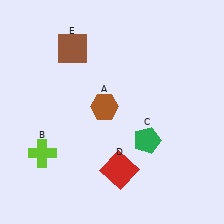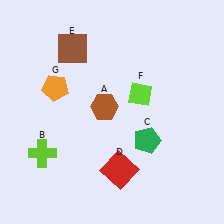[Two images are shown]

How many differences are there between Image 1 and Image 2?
There are 2 differences between the two images.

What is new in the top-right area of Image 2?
A lime diamond (F) was added in the top-right area of Image 2.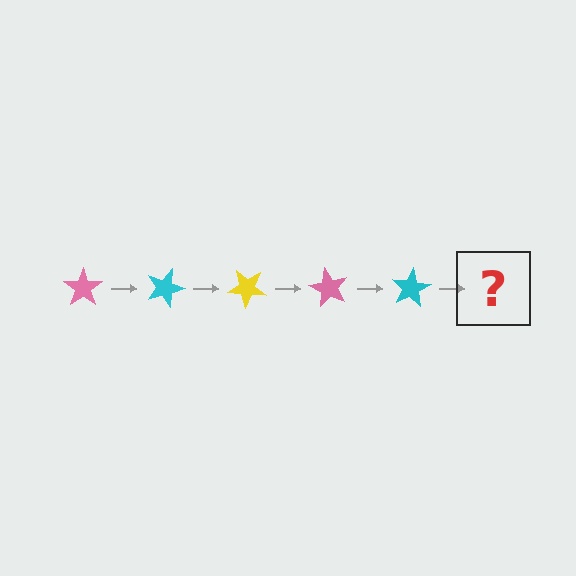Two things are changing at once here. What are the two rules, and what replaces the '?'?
The two rules are that it rotates 20 degrees each step and the color cycles through pink, cyan, and yellow. The '?' should be a yellow star, rotated 100 degrees from the start.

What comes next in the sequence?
The next element should be a yellow star, rotated 100 degrees from the start.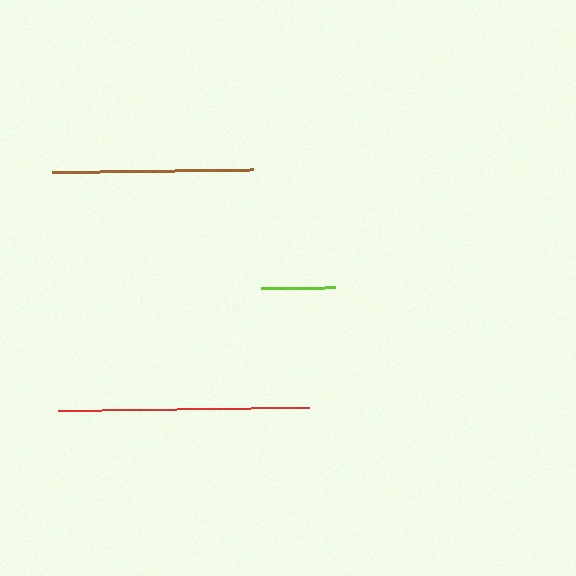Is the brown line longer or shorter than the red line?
The red line is longer than the brown line.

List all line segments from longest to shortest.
From longest to shortest: red, brown, lime.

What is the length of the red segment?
The red segment is approximately 250 pixels long.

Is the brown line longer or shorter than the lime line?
The brown line is longer than the lime line.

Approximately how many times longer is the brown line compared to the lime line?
The brown line is approximately 2.7 times the length of the lime line.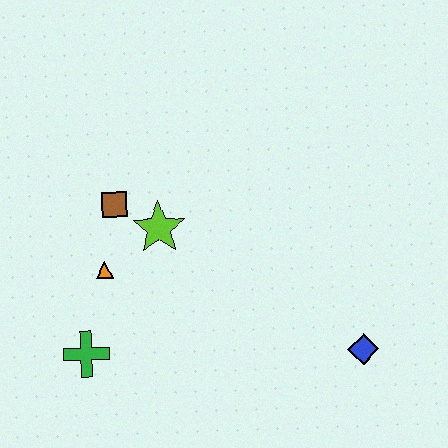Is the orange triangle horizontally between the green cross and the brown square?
Yes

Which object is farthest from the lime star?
The blue diamond is farthest from the lime star.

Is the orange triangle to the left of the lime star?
Yes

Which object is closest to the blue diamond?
The lime star is closest to the blue diamond.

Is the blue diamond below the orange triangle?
Yes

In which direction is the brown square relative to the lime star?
The brown square is to the left of the lime star.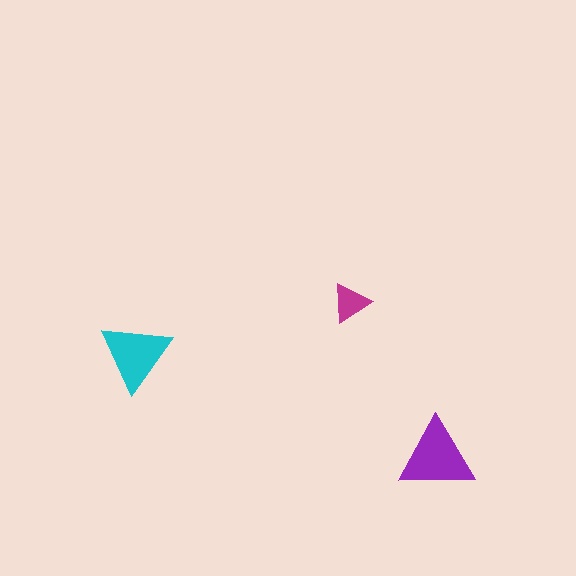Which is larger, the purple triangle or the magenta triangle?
The purple one.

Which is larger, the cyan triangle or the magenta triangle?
The cyan one.